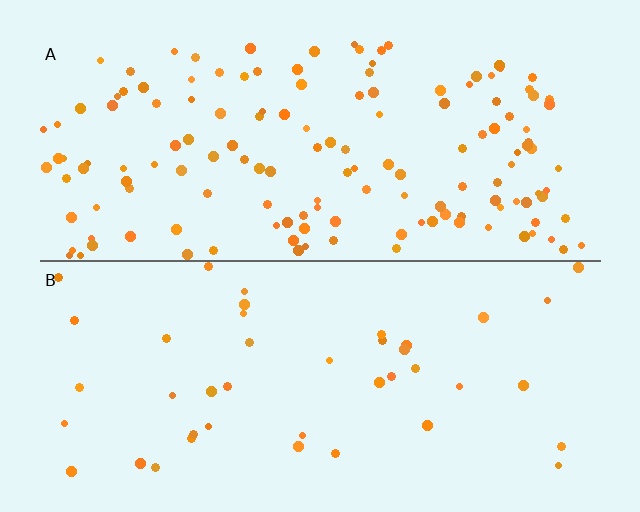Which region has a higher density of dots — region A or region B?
A (the top).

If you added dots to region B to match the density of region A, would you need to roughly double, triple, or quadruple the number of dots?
Approximately triple.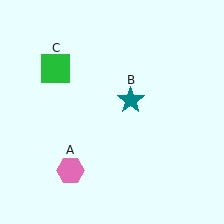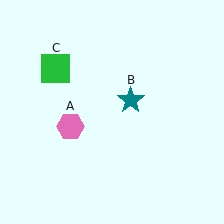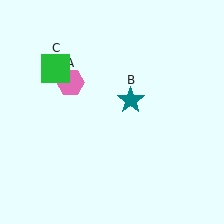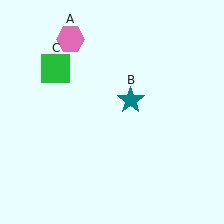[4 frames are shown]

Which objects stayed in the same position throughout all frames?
Teal star (object B) and green square (object C) remained stationary.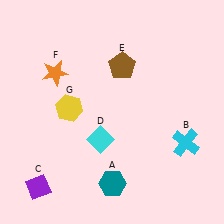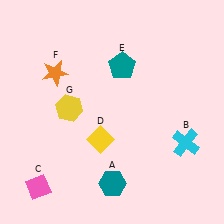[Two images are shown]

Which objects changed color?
C changed from purple to pink. D changed from cyan to yellow. E changed from brown to teal.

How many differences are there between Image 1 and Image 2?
There are 3 differences between the two images.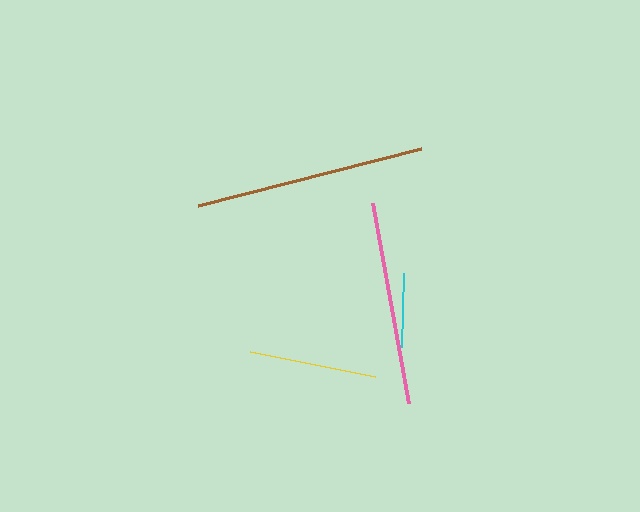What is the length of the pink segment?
The pink segment is approximately 203 pixels long.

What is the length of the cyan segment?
The cyan segment is approximately 75 pixels long.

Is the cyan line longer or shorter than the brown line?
The brown line is longer than the cyan line.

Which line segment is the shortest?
The cyan line is the shortest at approximately 75 pixels.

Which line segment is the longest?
The brown line is the longest at approximately 231 pixels.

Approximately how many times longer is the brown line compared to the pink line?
The brown line is approximately 1.1 times the length of the pink line.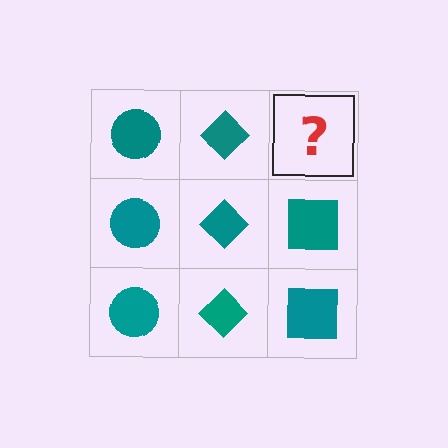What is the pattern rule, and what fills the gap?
The rule is that each column has a consistent shape. The gap should be filled with a teal square.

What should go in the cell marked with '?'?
The missing cell should contain a teal square.